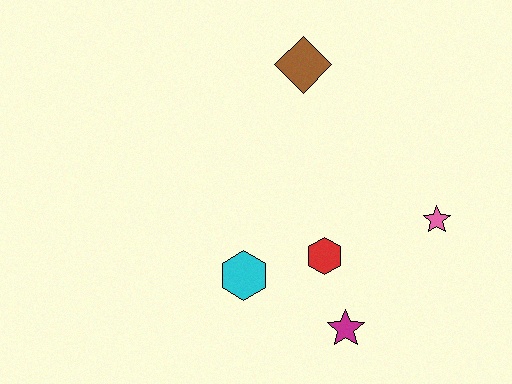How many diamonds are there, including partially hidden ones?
There is 1 diamond.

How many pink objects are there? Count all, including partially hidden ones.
There is 1 pink object.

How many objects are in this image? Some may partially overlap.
There are 5 objects.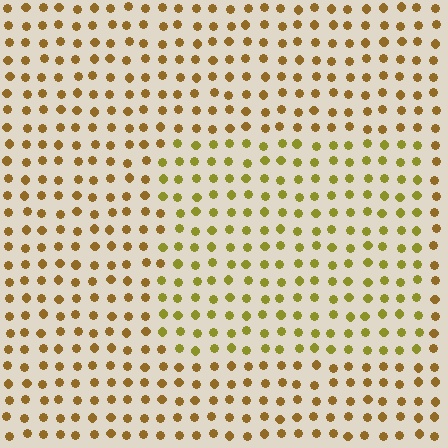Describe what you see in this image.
The image is filled with small brown elements in a uniform arrangement. A rectangle-shaped region is visible where the elements are tinted to a slightly different hue, forming a subtle color boundary.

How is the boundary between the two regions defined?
The boundary is defined purely by a slight shift in hue (about 25 degrees). Spacing, size, and orientation are identical on both sides.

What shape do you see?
I see a rectangle.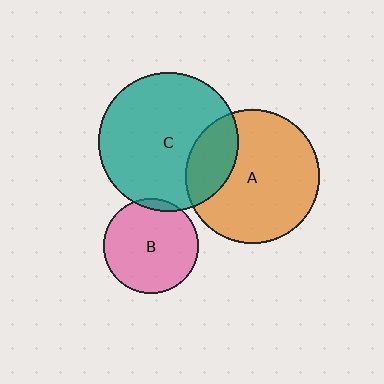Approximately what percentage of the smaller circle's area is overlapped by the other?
Approximately 25%.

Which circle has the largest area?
Circle C (teal).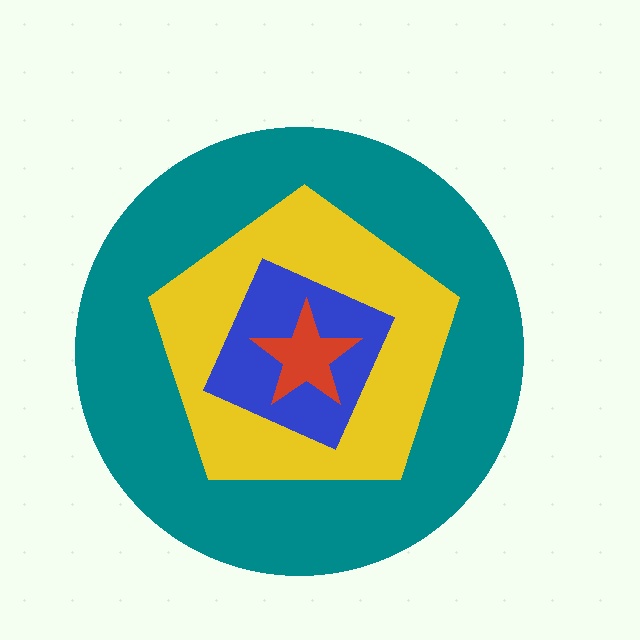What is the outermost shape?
The teal circle.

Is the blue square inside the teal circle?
Yes.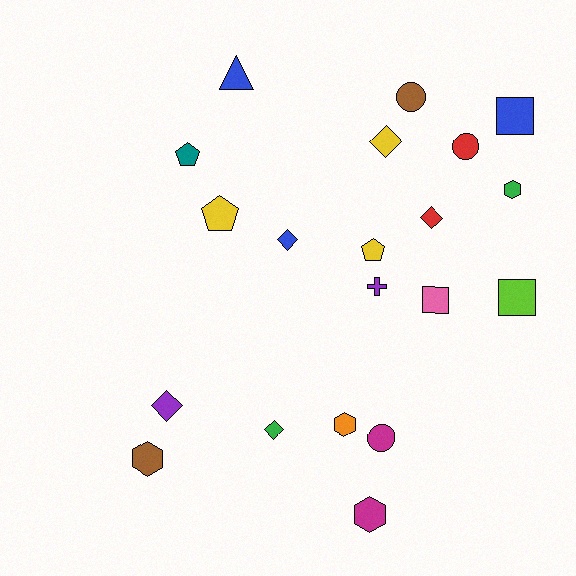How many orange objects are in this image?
There is 1 orange object.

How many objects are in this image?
There are 20 objects.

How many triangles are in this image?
There is 1 triangle.